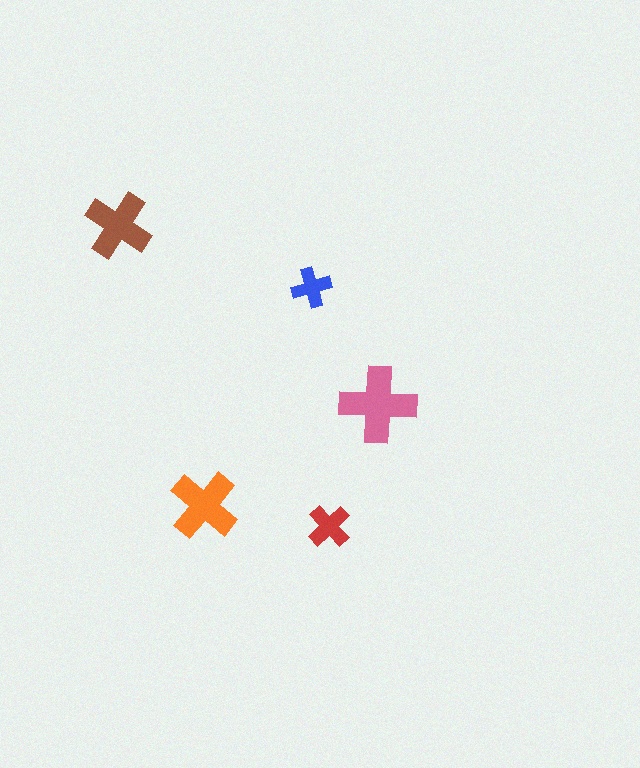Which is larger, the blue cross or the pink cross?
The pink one.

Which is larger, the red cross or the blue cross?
The red one.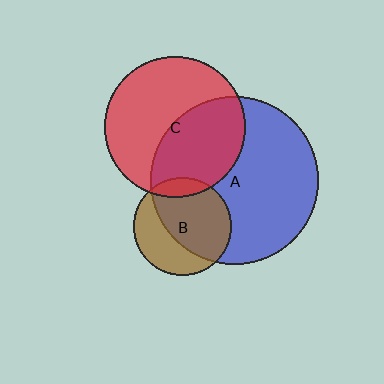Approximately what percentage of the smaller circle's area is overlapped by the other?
Approximately 45%.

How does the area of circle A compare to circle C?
Approximately 1.4 times.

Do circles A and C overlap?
Yes.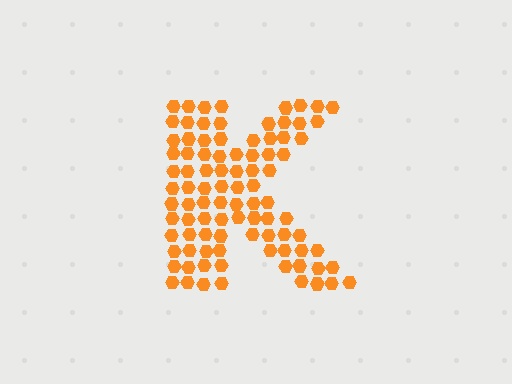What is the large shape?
The large shape is the letter K.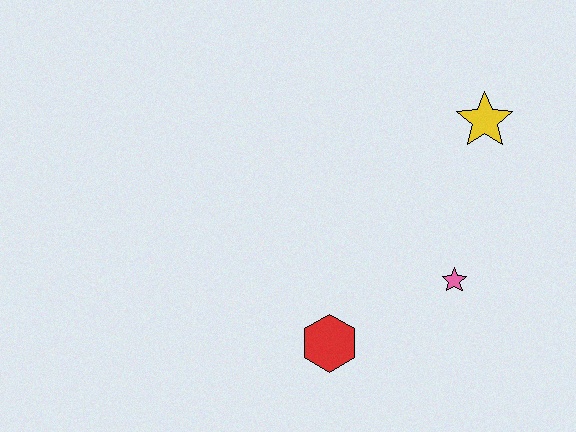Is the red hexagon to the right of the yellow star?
No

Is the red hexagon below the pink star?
Yes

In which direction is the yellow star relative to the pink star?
The yellow star is above the pink star.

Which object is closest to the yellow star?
The pink star is closest to the yellow star.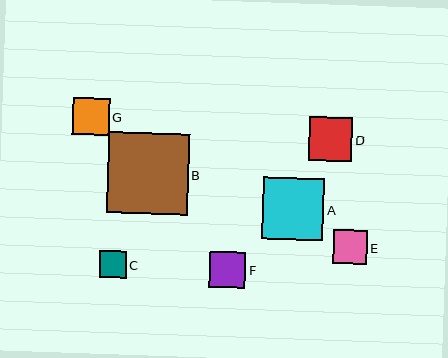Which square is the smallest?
Square C is the smallest with a size of approximately 27 pixels.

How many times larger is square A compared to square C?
Square A is approximately 2.3 times the size of square C.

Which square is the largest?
Square B is the largest with a size of approximately 81 pixels.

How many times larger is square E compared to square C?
Square E is approximately 1.3 times the size of square C.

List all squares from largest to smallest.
From largest to smallest: B, A, D, G, F, E, C.